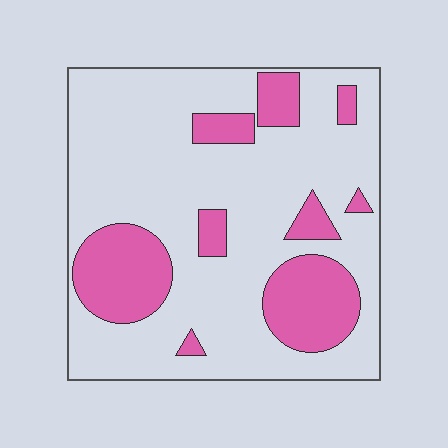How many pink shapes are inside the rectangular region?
9.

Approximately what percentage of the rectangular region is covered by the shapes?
Approximately 25%.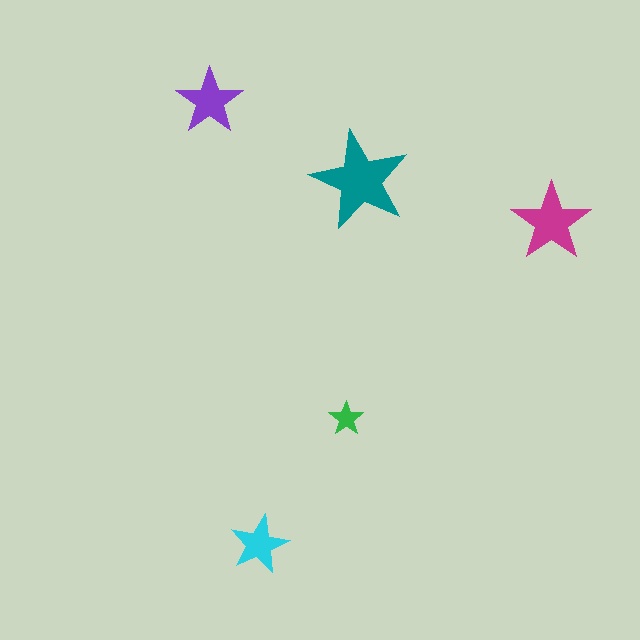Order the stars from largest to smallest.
the teal one, the magenta one, the purple one, the cyan one, the green one.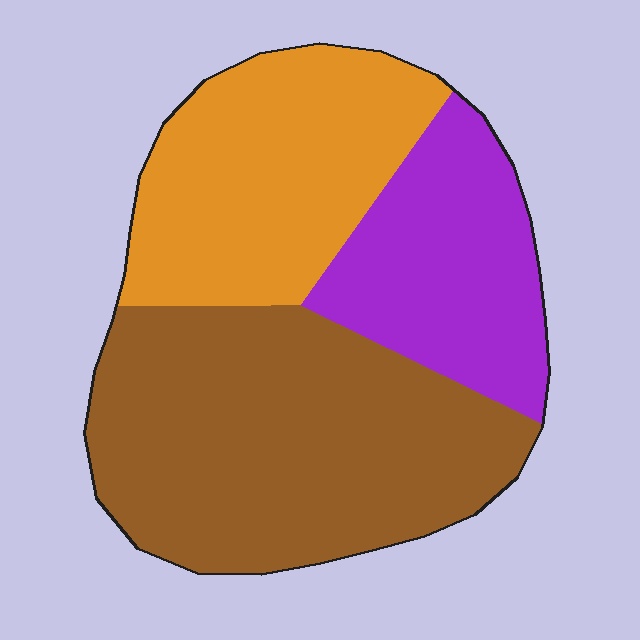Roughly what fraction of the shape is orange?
Orange takes up about one third (1/3) of the shape.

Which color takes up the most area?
Brown, at roughly 45%.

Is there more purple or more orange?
Orange.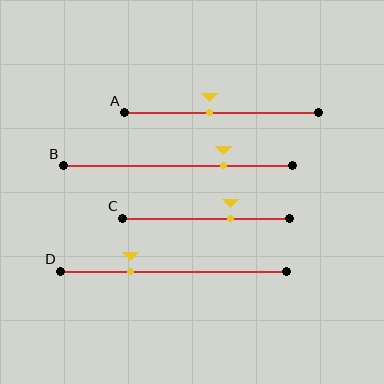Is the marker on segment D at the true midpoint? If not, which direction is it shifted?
No, the marker on segment D is shifted to the left by about 19% of the segment length.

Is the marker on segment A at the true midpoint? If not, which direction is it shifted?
No, the marker on segment A is shifted to the left by about 6% of the segment length.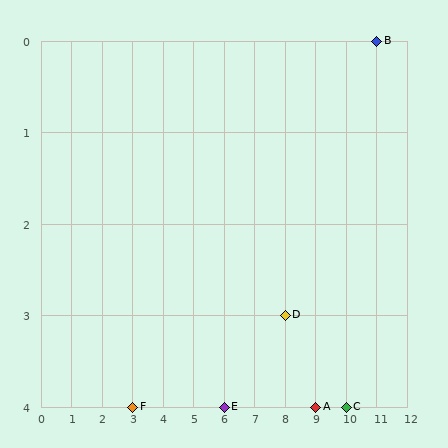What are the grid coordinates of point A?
Point A is at grid coordinates (9, 4).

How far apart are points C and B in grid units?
Points C and B are 1 column and 4 rows apart (about 4.1 grid units diagonally).